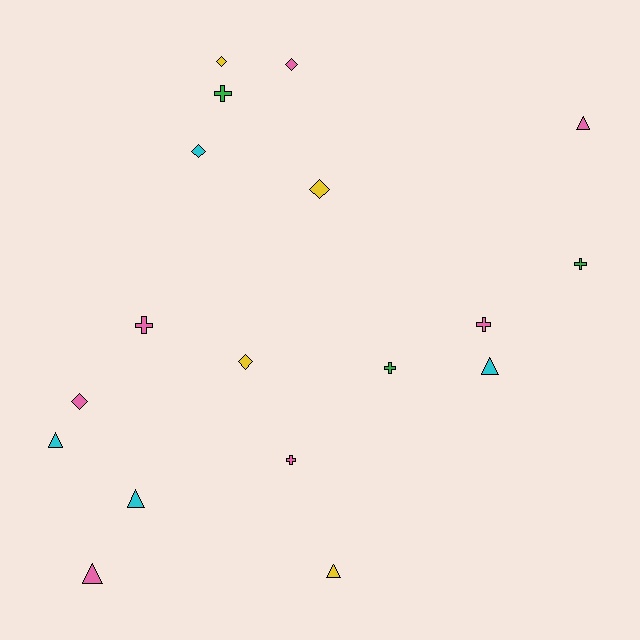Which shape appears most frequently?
Diamond, with 6 objects.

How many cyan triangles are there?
There are 3 cyan triangles.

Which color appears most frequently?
Pink, with 7 objects.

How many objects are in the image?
There are 18 objects.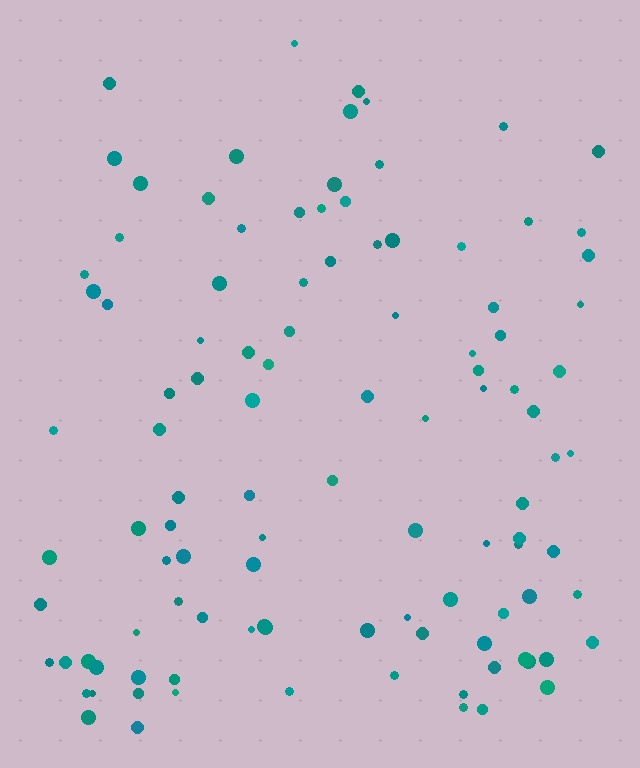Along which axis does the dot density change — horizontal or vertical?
Vertical.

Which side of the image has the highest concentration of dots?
The bottom.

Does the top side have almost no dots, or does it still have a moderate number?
Still a moderate number, just noticeably fewer than the bottom.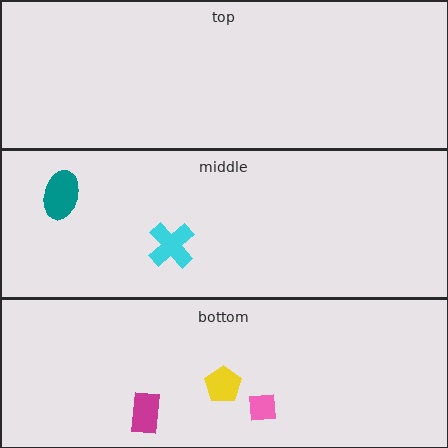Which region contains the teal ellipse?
The middle region.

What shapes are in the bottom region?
The magenta rectangle, the yellow pentagon, the pink square.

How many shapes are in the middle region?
2.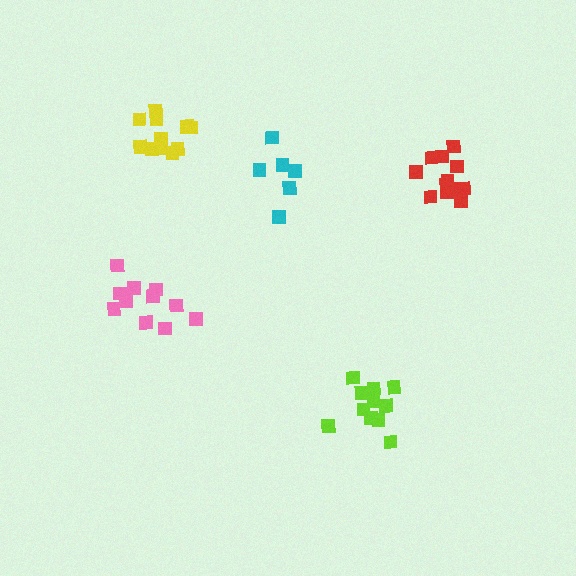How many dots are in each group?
Group 1: 12 dots, Group 2: 11 dots, Group 3: 12 dots, Group 4: 11 dots, Group 5: 6 dots (52 total).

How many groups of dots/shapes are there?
There are 5 groups.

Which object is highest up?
The yellow cluster is topmost.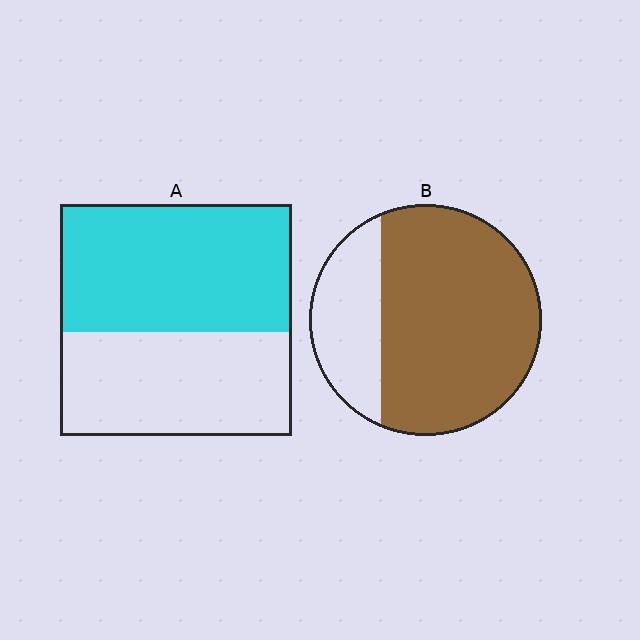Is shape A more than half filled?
Yes.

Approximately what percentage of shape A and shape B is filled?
A is approximately 55% and B is approximately 75%.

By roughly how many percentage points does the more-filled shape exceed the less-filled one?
By roughly 20 percentage points (B over A).